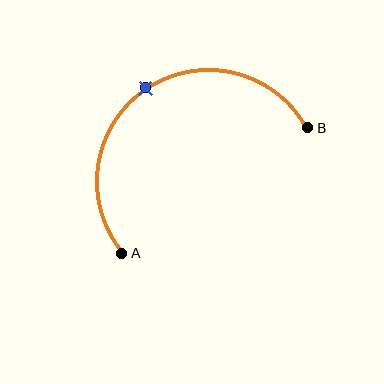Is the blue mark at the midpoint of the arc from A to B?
Yes. The blue mark lies on the arc at equal arc-length from both A and B — it is the arc midpoint.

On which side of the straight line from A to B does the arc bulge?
The arc bulges above and to the left of the straight line connecting A and B.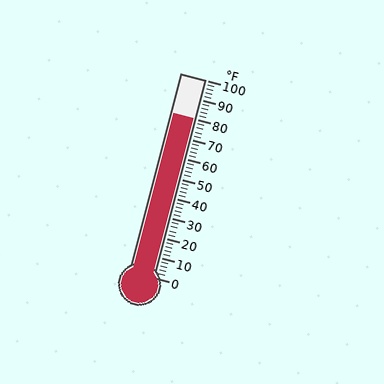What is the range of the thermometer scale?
The thermometer scale ranges from 0°F to 100°F.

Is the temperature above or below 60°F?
The temperature is above 60°F.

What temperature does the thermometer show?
The thermometer shows approximately 80°F.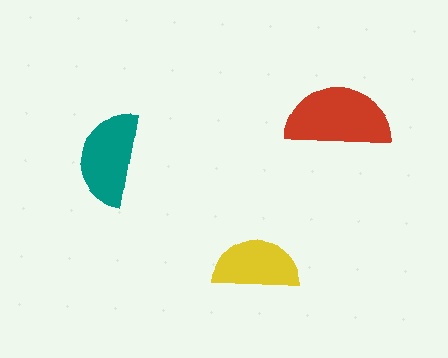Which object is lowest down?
The yellow semicircle is bottommost.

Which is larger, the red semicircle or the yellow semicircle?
The red one.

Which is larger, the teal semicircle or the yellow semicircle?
The teal one.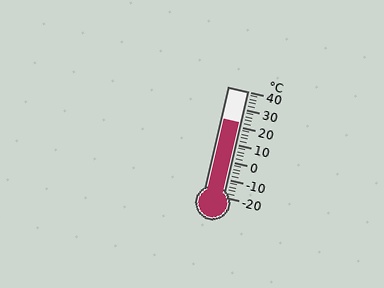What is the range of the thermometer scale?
The thermometer scale ranges from -20°C to 40°C.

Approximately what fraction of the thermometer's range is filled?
The thermometer is filled to approximately 70% of its range.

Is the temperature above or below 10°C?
The temperature is above 10°C.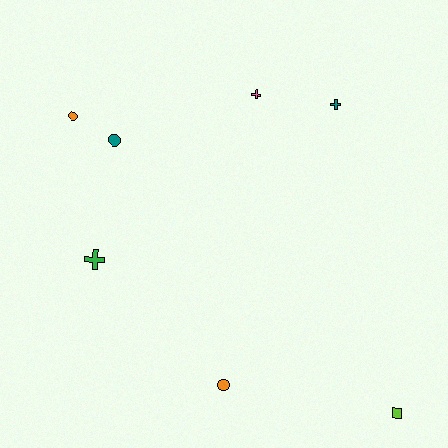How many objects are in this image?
There are 7 objects.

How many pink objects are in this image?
There is 1 pink object.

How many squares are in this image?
There is 1 square.